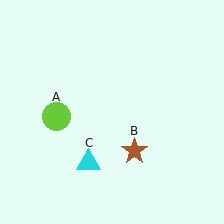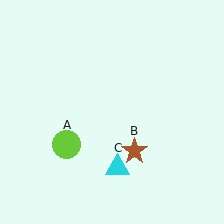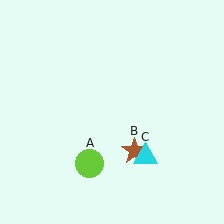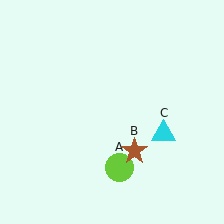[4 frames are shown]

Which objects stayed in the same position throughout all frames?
Brown star (object B) remained stationary.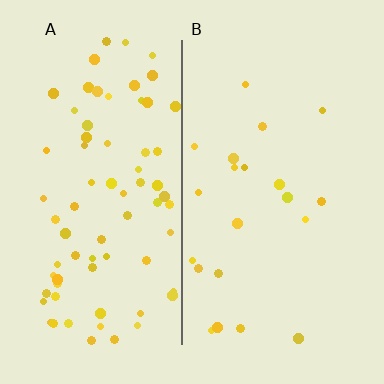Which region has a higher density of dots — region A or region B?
A (the left).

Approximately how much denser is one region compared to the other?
Approximately 3.5× — region A over region B.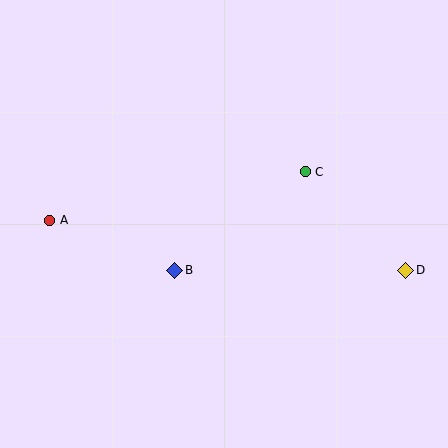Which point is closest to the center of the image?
Point B at (175, 270) is closest to the center.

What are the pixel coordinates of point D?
Point D is at (406, 270).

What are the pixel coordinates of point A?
Point A is at (50, 220).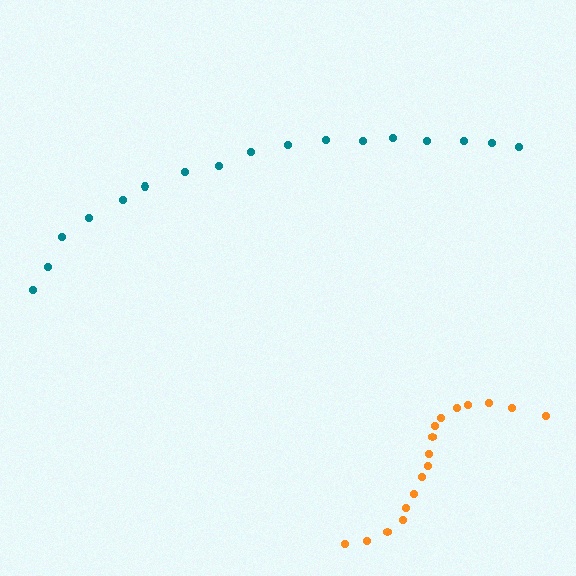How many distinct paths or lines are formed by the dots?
There are 2 distinct paths.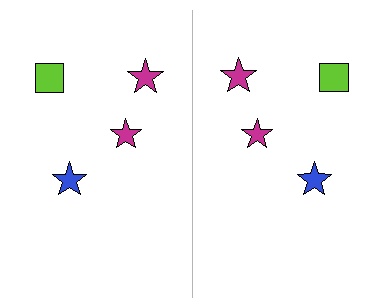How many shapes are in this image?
There are 8 shapes in this image.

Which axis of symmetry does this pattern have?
The pattern has a vertical axis of symmetry running through the center of the image.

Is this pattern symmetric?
Yes, this pattern has bilateral (reflection) symmetry.